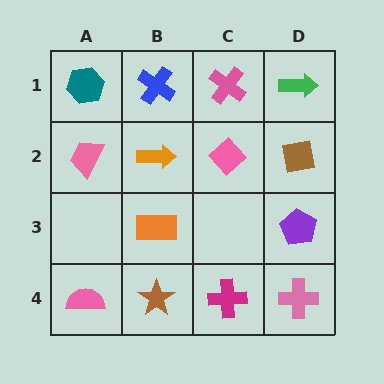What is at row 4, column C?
A magenta cross.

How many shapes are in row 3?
2 shapes.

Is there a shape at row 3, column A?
No, that cell is empty.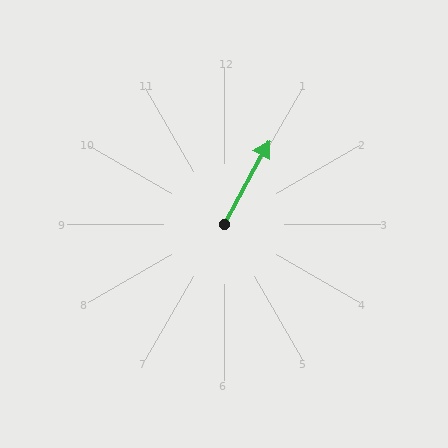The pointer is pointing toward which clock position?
Roughly 1 o'clock.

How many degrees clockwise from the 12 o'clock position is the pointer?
Approximately 29 degrees.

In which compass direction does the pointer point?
Northeast.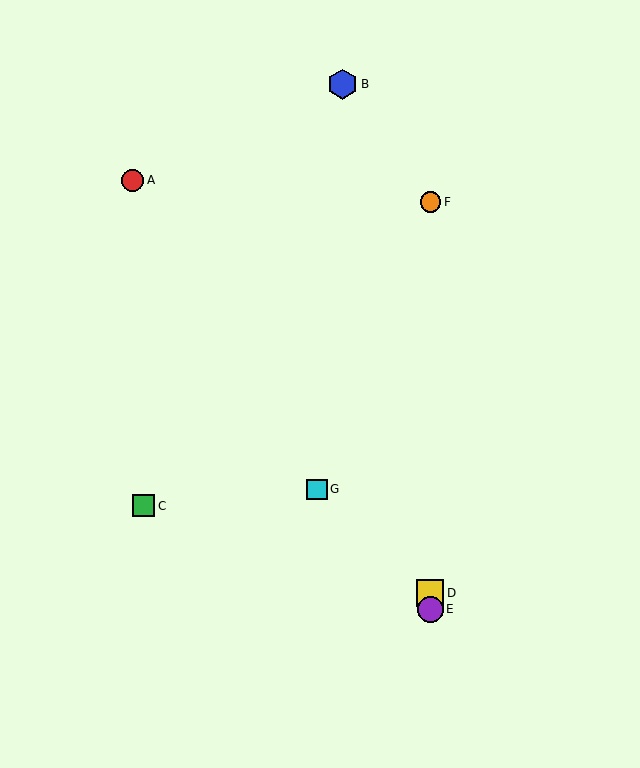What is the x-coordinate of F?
Object F is at x≈430.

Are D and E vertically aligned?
Yes, both are at x≈430.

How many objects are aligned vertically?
3 objects (D, E, F) are aligned vertically.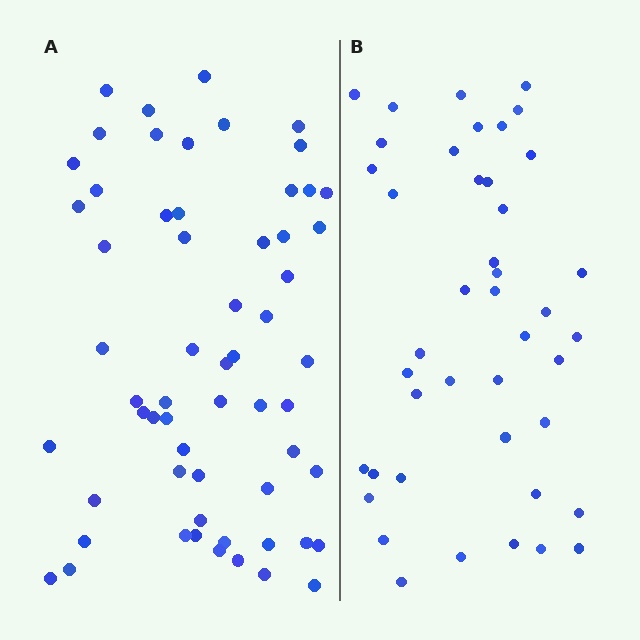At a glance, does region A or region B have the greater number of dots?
Region A (the left region) has more dots.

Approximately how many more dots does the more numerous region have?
Region A has approximately 15 more dots than region B.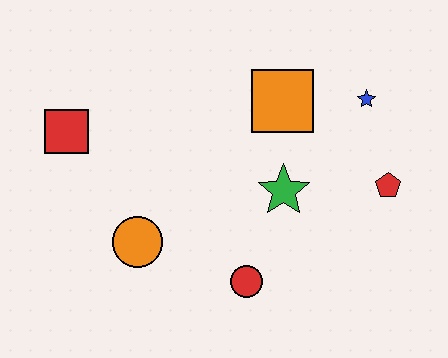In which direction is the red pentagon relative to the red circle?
The red pentagon is to the right of the red circle.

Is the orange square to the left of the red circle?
No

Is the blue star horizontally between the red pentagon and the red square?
Yes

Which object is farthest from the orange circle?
The blue star is farthest from the orange circle.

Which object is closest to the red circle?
The green star is closest to the red circle.